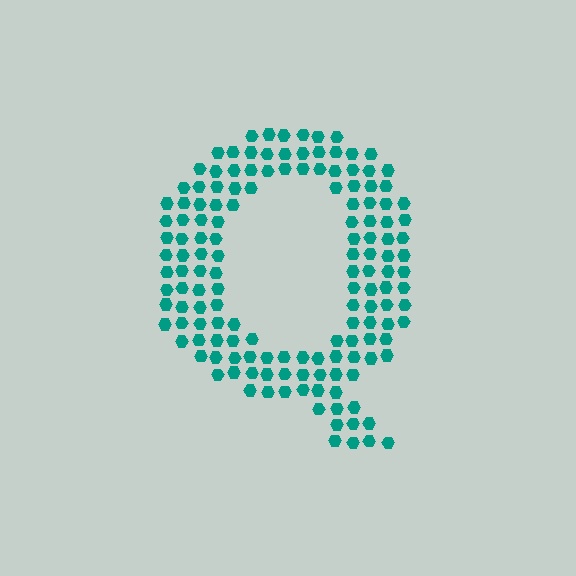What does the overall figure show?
The overall figure shows the letter Q.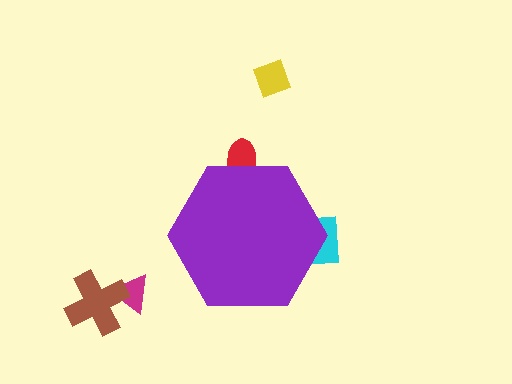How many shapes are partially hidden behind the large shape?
2 shapes are partially hidden.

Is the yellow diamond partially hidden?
No, the yellow diamond is fully visible.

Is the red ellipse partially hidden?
Yes, the red ellipse is partially hidden behind the purple hexagon.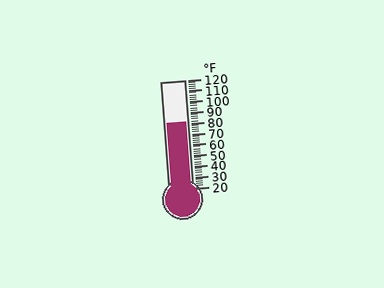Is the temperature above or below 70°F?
The temperature is above 70°F.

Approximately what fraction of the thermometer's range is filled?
The thermometer is filled to approximately 60% of its range.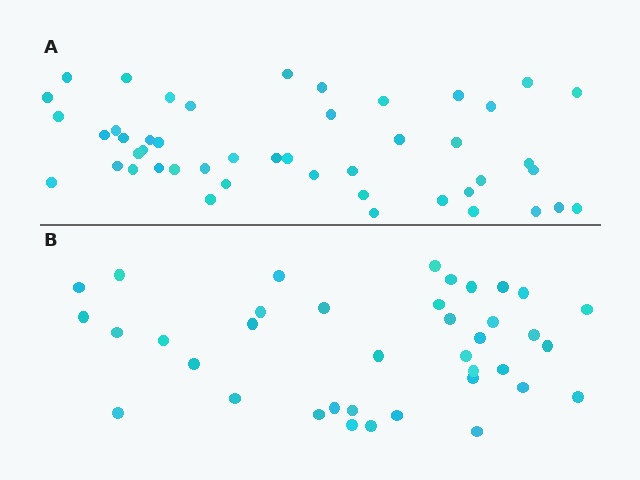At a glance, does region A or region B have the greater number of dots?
Region A (the top region) has more dots.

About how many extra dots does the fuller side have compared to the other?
Region A has roughly 8 or so more dots than region B.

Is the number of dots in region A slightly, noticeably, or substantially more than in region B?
Region A has only slightly more — the two regions are fairly close. The ratio is roughly 1.2 to 1.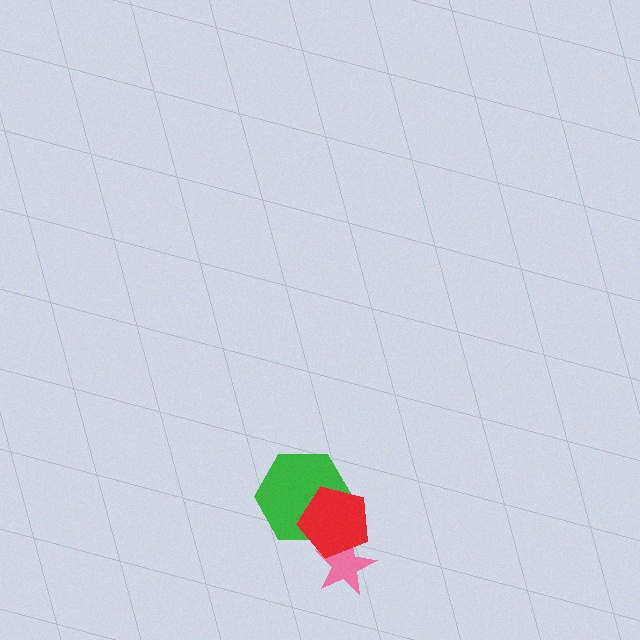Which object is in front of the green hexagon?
The red pentagon is in front of the green hexagon.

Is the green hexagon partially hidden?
Yes, it is partially covered by another shape.